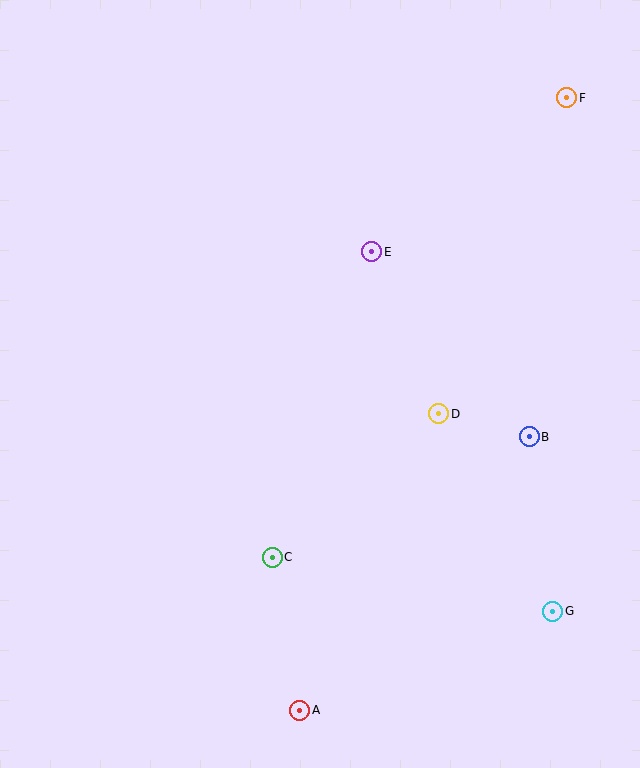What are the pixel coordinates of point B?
Point B is at (529, 437).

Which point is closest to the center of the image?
Point D at (439, 414) is closest to the center.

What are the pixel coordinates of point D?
Point D is at (439, 414).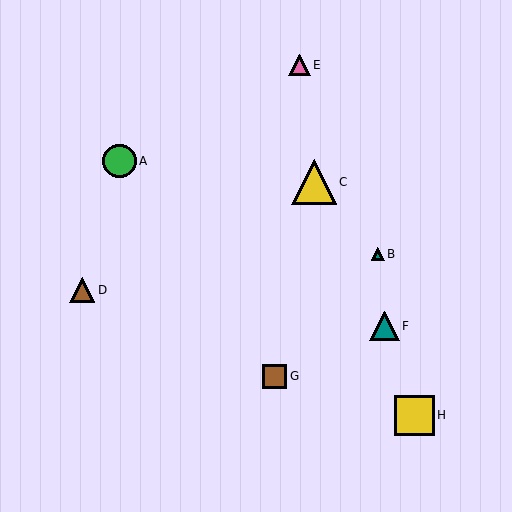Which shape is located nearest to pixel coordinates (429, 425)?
The yellow square (labeled H) at (414, 415) is nearest to that location.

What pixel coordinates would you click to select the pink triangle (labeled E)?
Click at (300, 65) to select the pink triangle E.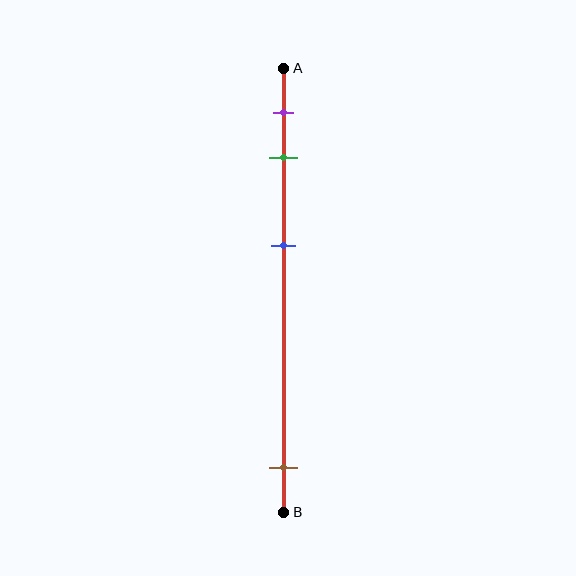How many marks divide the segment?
There are 4 marks dividing the segment.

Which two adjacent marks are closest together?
The purple and green marks are the closest adjacent pair.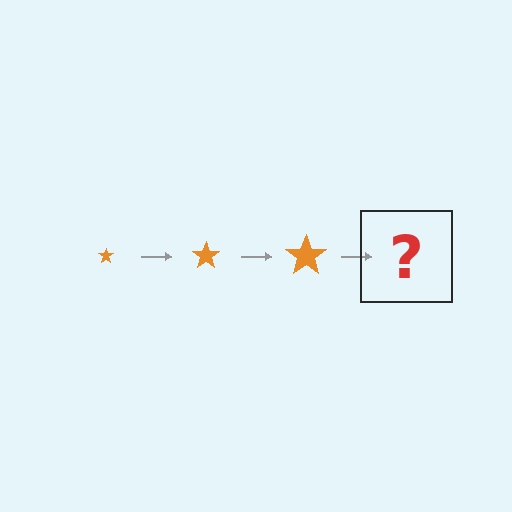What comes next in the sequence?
The next element should be an orange star, larger than the previous one.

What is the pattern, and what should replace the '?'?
The pattern is that the star gets progressively larger each step. The '?' should be an orange star, larger than the previous one.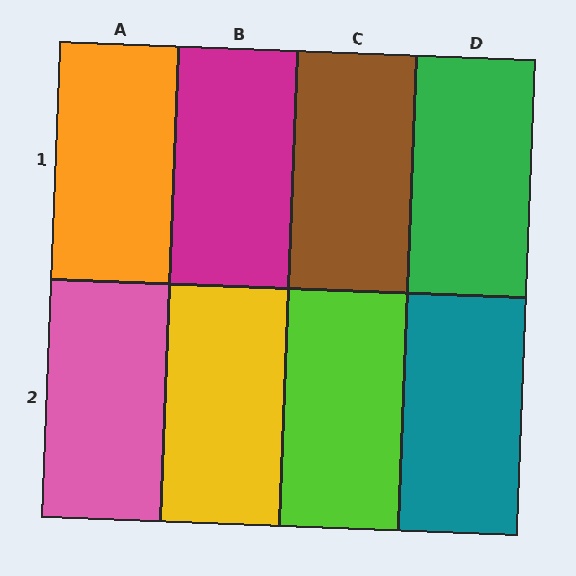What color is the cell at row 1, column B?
Magenta.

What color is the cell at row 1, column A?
Orange.